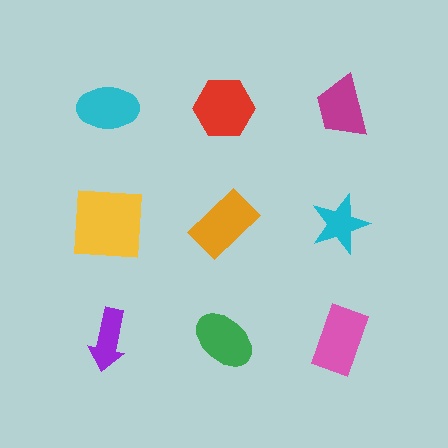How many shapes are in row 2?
3 shapes.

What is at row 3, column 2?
A green ellipse.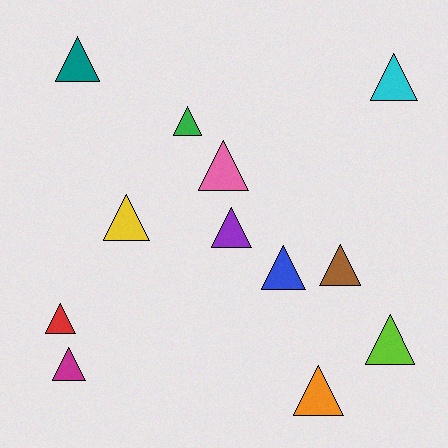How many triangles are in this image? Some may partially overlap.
There are 12 triangles.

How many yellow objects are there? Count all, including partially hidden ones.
There is 1 yellow object.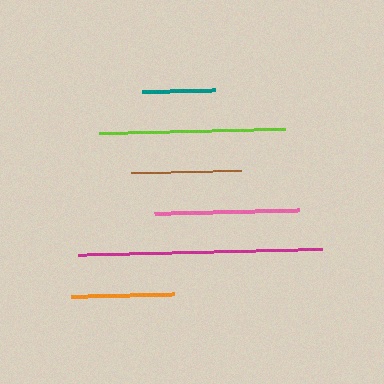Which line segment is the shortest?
The teal line is the shortest at approximately 73 pixels.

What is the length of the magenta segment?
The magenta segment is approximately 244 pixels long.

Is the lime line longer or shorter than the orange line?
The lime line is longer than the orange line.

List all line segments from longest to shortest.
From longest to shortest: magenta, lime, pink, brown, orange, teal.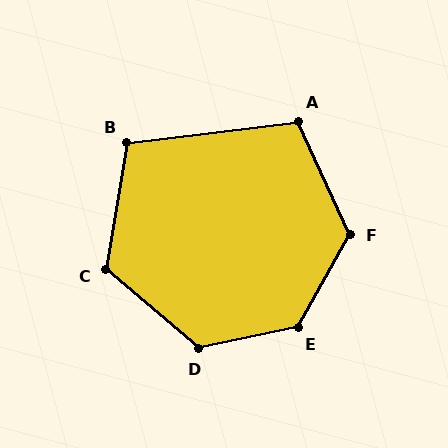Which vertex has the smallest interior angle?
B, at approximately 106 degrees.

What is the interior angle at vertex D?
Approximately 128 degrees (obtuse).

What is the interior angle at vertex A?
Approximately 108 degrees (obtuse).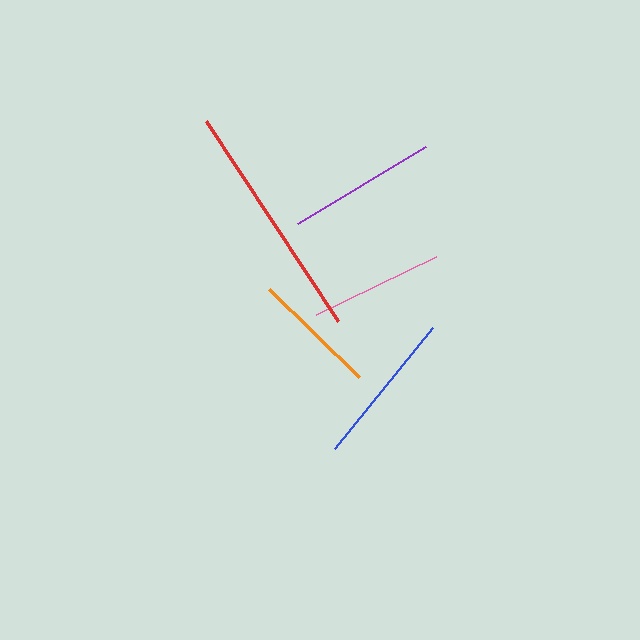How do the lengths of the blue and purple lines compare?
The blue and purple lines are approximately the same length.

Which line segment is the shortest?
The orange line is the shortest at approximately 126 pixels.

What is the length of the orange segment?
The orange segment is approximately 126 pixels long.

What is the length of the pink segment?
The pink segment is approximately 133 pixels long.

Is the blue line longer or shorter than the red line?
The red line is longer than the blue line.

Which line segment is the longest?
The red line is the longest at approximately 240 pixels.